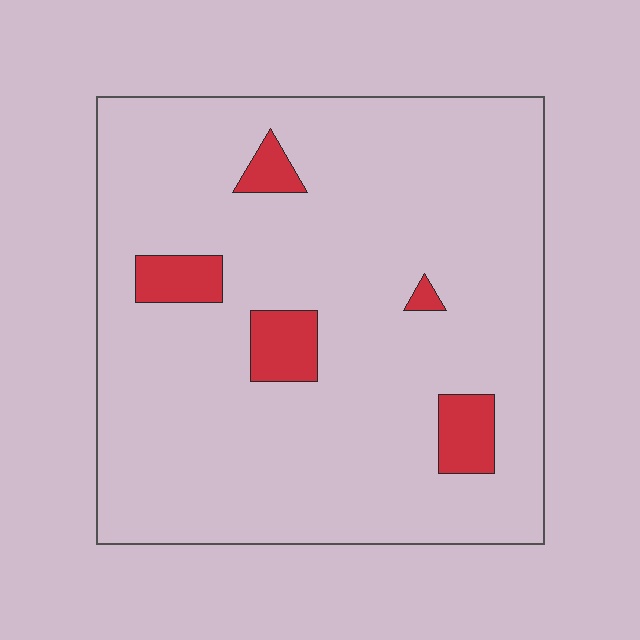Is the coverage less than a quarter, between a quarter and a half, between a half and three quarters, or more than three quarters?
Less than a quarter.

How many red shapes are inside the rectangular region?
5.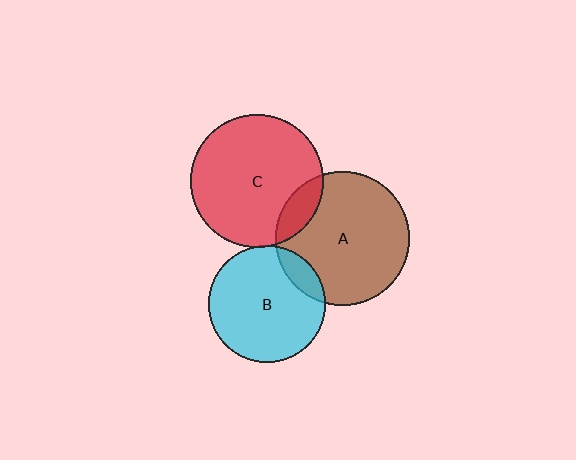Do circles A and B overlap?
Yes.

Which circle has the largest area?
Circle A (brown).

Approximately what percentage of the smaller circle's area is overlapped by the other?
Approximately 10%.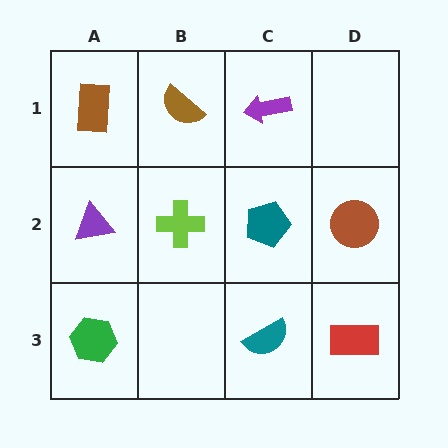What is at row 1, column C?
A purple arrow.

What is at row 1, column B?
A brown semicircle.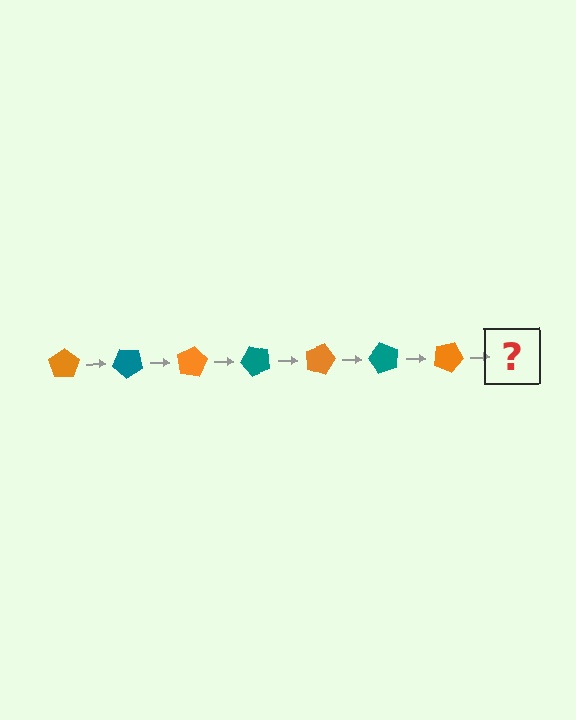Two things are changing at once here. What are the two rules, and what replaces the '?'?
The two rules are that it rotates 40 degrees each step and the color cycles through orange and teal. The '?' should be a teal pentagon, rotated 280 degrees from the start.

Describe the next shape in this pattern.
It should be a teal pentagon, rotated 280 degrees from the start.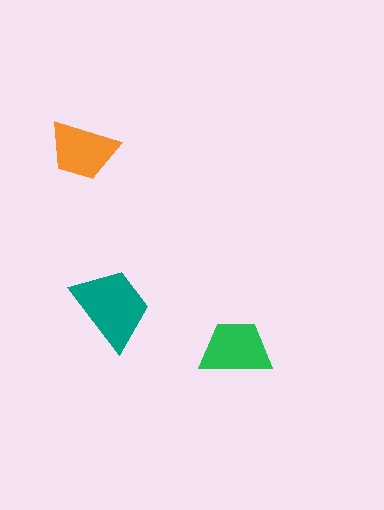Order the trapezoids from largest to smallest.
the teal one, the green one, the orange one.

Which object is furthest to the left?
The orange trapezoid is leftmost.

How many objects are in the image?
There are 3 objects in the image.